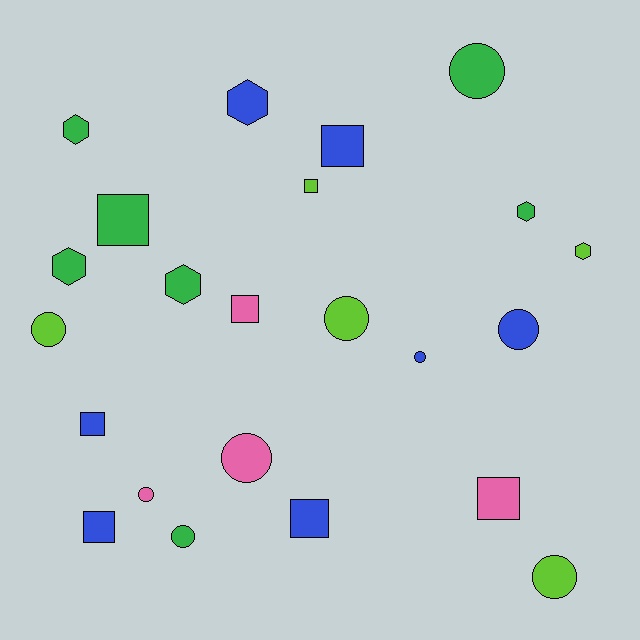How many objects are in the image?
There are 23 objects.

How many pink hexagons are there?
There are no pink hexagons.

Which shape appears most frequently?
Circle, with 9 objects.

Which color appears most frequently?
Green, with 7 objects.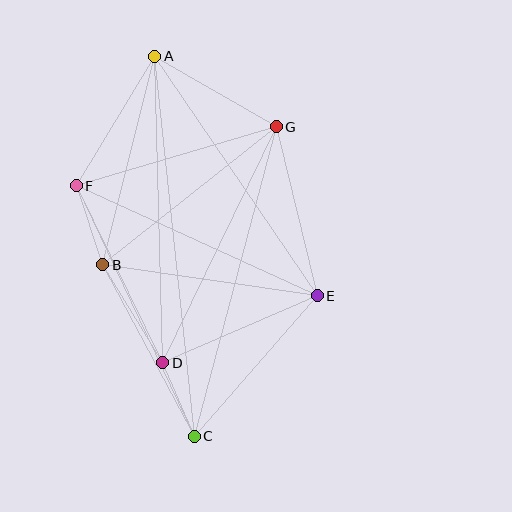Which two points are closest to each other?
Points C and D are closest to each other.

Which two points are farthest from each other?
Points A and C are farthest from each other.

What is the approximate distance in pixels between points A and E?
The distance between A and E is approximately 289 pixels.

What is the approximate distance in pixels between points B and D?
The distance between B and D is approximately 115 pixels.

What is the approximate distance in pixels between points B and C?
The distance between B and C is approximately 195 pixels.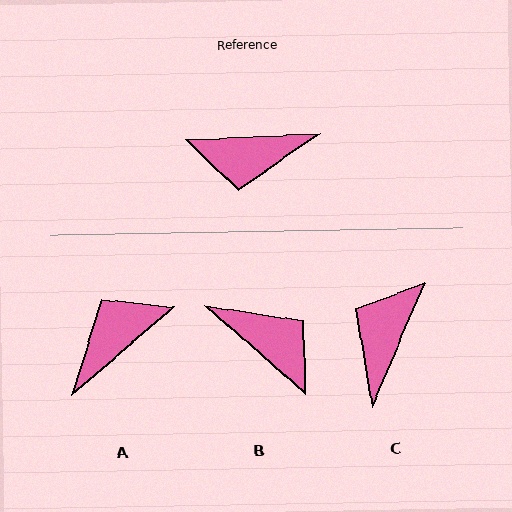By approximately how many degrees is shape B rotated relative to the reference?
Approximately 136 degrees counter-clockwise.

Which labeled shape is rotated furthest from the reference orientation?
A, about 142 degrees away.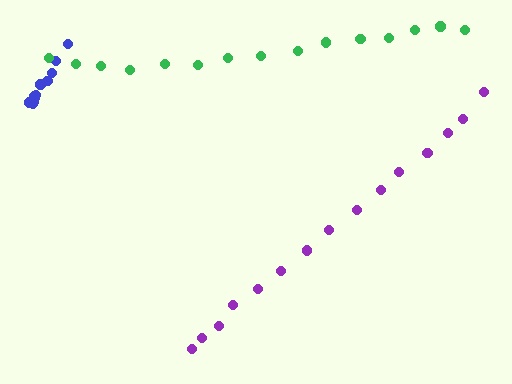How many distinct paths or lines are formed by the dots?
There are 3 distinct paths.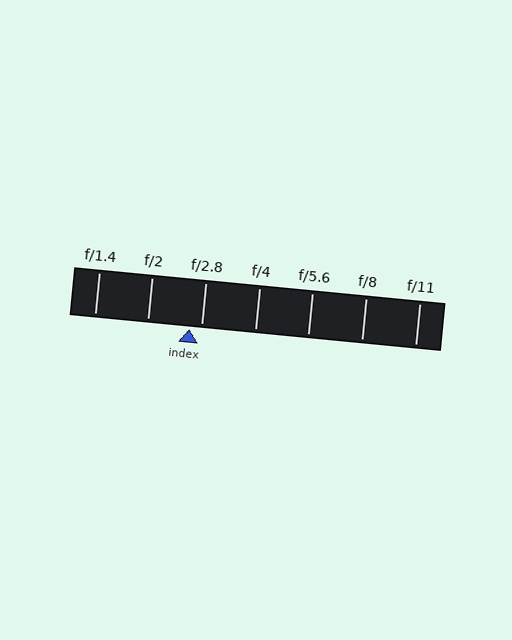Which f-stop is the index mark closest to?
The index mark is closest to f/2.8.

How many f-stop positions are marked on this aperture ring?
There are 7 f-stop positions marked.